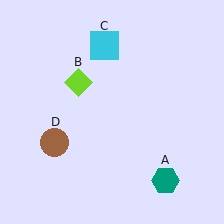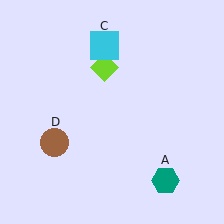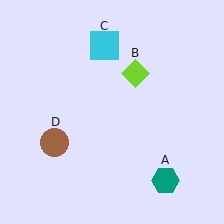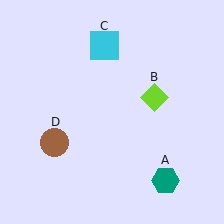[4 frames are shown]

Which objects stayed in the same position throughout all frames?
Teal hexagon (object A) and cyan square (object C) and brown circle (object D) remained stationary.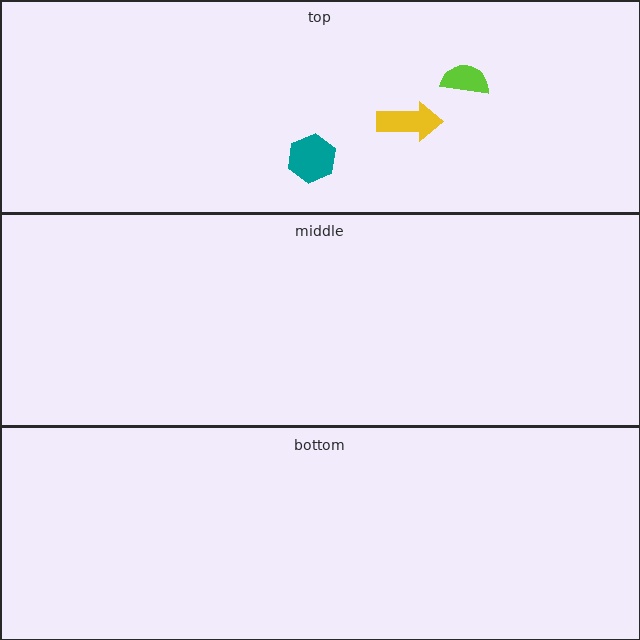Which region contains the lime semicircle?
The top region.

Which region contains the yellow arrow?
The top region.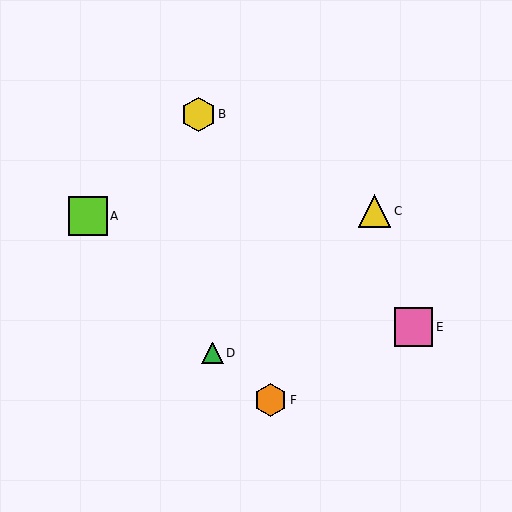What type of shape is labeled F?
Shape F is an orange hexagon.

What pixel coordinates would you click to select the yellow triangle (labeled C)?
Click at (374, 211) to select the yellow triangle C.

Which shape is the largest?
The lime square (labeled A) is the largest.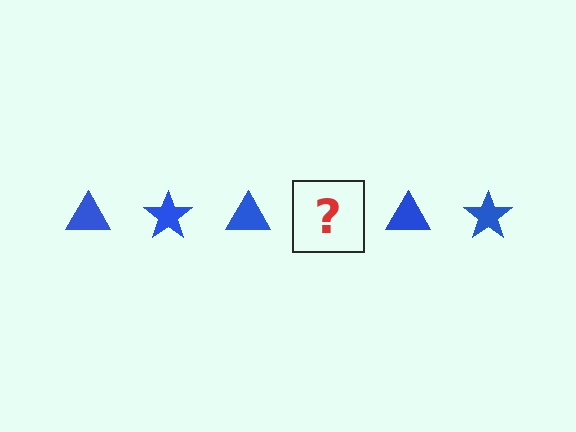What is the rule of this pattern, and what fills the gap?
The rule is that the pattern cycles through triangle, star shapes in blue. The gap should be filled with a blue star.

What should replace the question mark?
The question mark should be replaced with a blue star.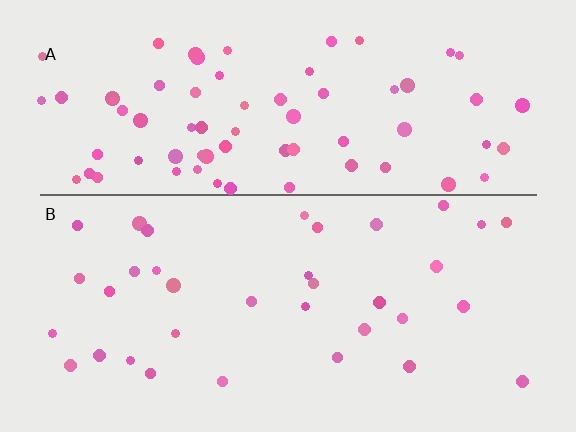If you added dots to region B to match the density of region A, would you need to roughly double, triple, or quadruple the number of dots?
Approximately double.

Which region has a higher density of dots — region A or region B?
A (the top).